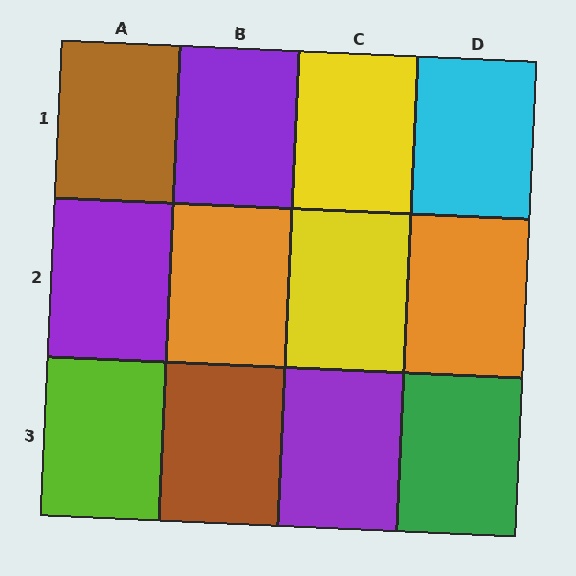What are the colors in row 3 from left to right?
Lime, brown, purple, green.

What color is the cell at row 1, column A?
Brown.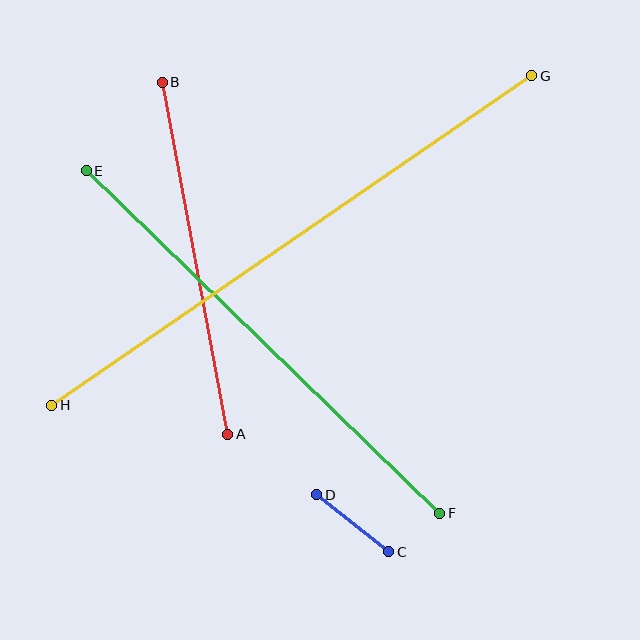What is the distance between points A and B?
The distance is approximately 358 pixels.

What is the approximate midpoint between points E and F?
The midpoint is at approximately (263, 342) pixels.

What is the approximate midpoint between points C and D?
The midpoint is at approximately (353, 523) pixels.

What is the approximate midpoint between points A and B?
The midpoint is at approximately (195, 258) pixels.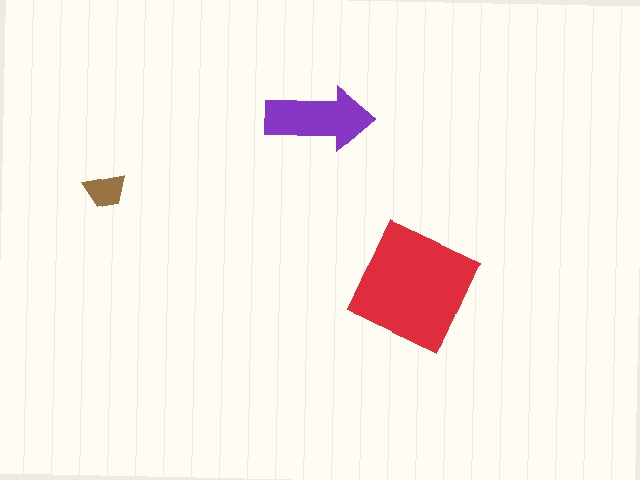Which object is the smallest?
The brown trapezoid.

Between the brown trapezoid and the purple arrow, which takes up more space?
The purple arrow.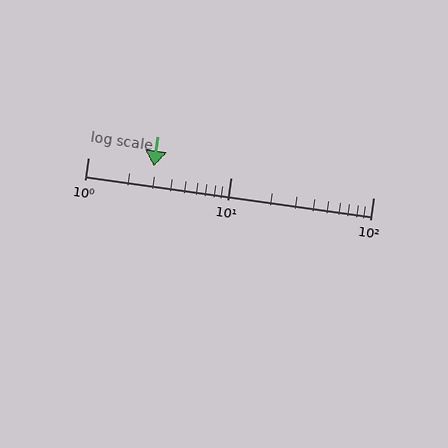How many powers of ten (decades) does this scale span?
The scale spans 2 decades, from 1 to 100.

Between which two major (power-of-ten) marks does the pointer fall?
The pointer is between 1 and 10.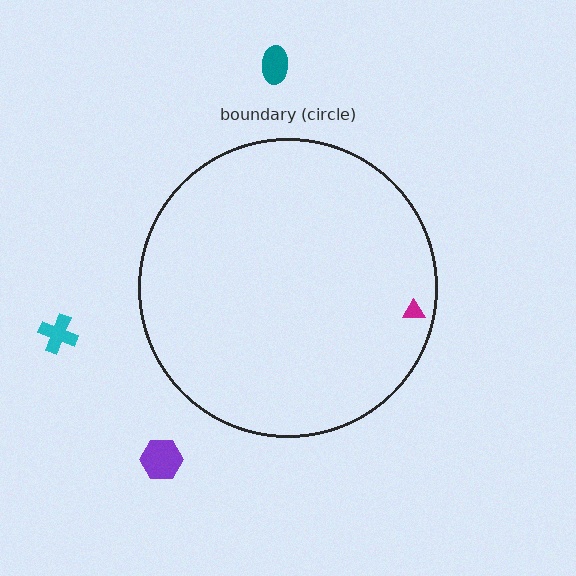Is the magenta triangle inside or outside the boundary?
Inside.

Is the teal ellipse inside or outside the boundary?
Outside.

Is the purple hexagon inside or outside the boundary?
Outside.